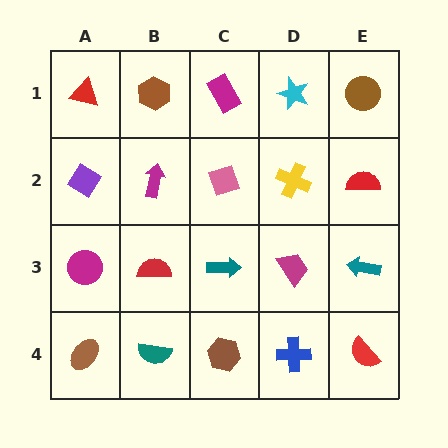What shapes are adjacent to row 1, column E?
A red semicircle (row 2, column E), a cyan star (row 1, column D).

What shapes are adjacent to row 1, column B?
A magenta arrow (row 2, column B), a red triangle (row 1, column A), a magenta rectangle (row 1, column C).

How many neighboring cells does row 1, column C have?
3.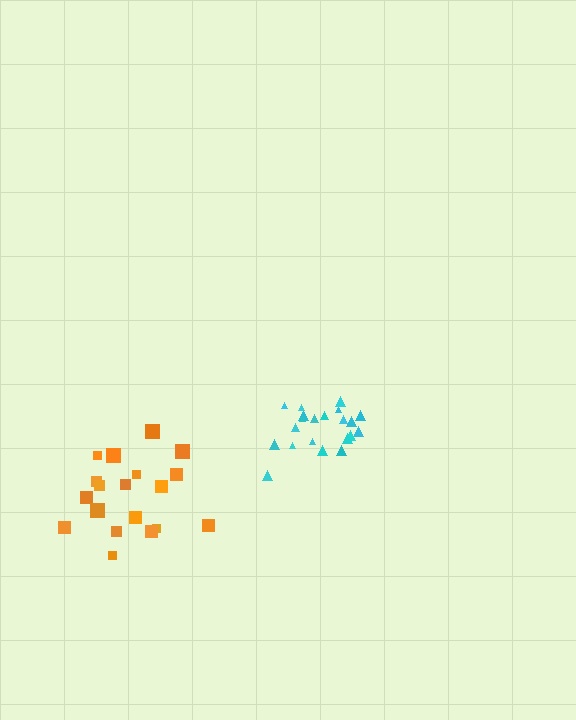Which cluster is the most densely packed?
Cyan.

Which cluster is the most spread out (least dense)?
Orange.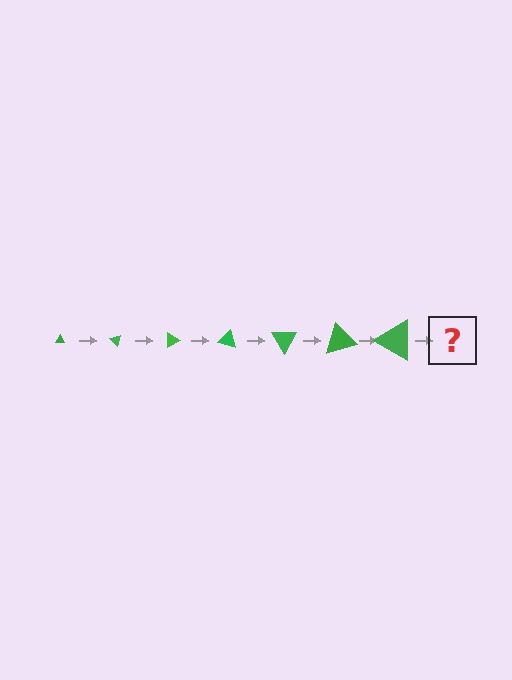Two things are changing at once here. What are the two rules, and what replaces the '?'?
The two rules are that the triangle grows larger each step and it rotates 45 degrees each step. The '?' should be a triangle, larger than the previous one and rotated 315 degrees from the start.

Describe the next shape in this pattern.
It should be a triangle, larger than the previous one and rotated 315 degrees from the start.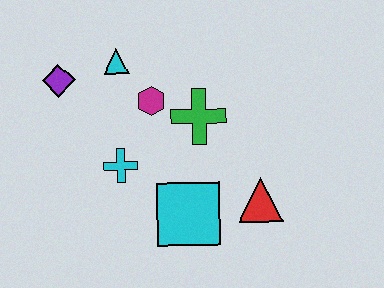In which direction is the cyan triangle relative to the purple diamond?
The cyan triangle is to the right of the purple diamond.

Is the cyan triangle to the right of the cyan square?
No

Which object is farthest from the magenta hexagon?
The red triangle is farthest from the magenta hexagon.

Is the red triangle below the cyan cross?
Yes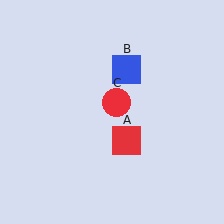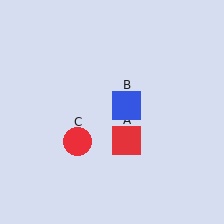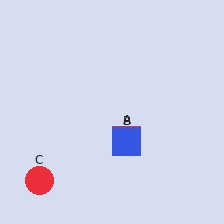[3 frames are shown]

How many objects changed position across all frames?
2 objects changed position: blue square (object B), red circle (object C).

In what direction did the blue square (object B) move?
The blue square (object B) moved down.